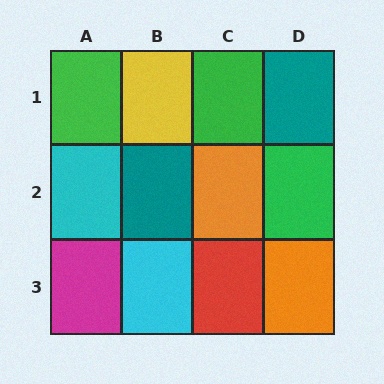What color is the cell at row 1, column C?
Green.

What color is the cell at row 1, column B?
Yellow.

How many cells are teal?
2 cells are teal.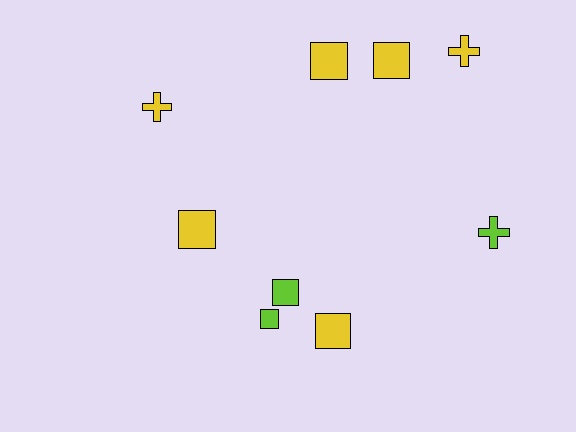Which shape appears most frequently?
Square, with 6 objects.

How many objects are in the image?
There are 9 objects.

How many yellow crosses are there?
There are 2 yellow crosses.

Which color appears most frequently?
Yellow, with 6 objects.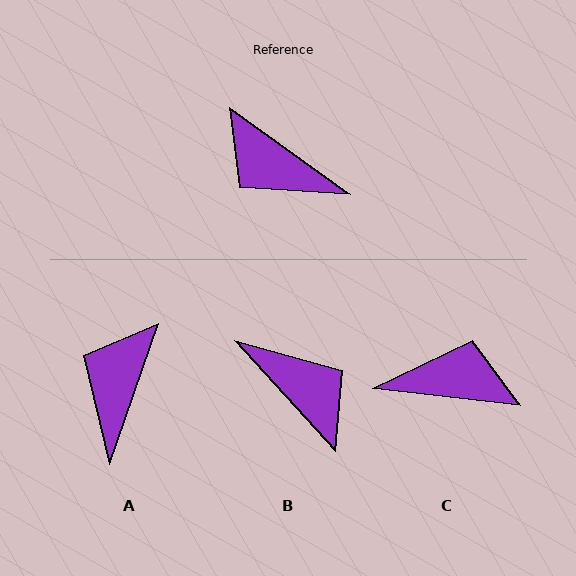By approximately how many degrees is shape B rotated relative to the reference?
Approximately 168 degrees counter-clockwise.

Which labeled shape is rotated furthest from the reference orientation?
B, about 168 degrees away.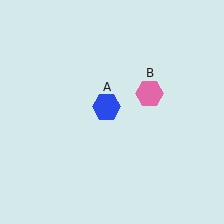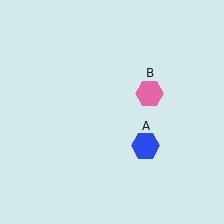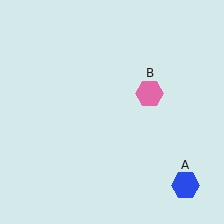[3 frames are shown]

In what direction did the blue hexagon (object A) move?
The blue hexagon (object A) moved down and to the right.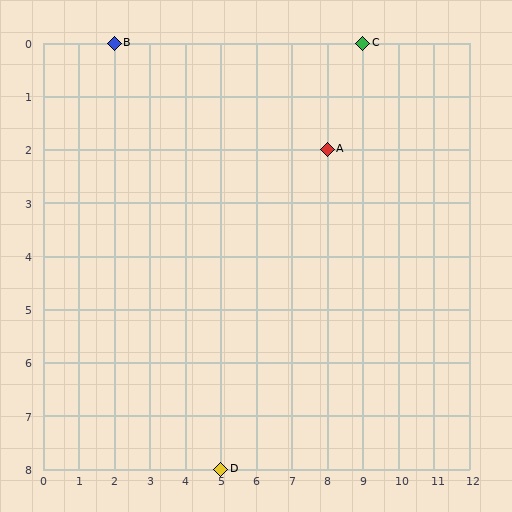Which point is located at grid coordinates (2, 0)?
Point B is at (2, 0).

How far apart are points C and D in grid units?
Points C and D are 4 columns and 8 rows apart (about 8.9 grid units diagonally).